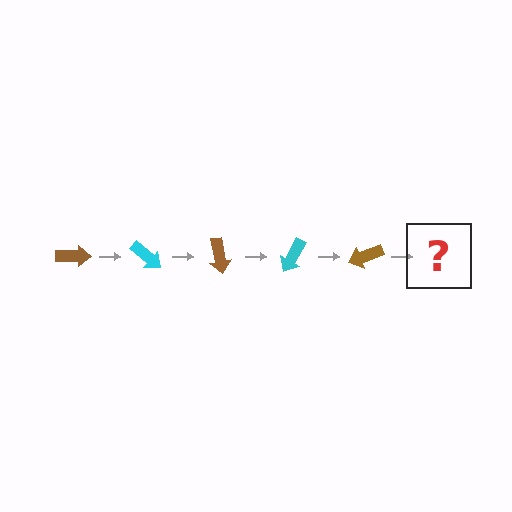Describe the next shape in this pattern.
It should be a cyan arrow, rotated 200 degrees from the start.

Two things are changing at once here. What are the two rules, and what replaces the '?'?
The two rules are that it rotates 40 degrees each step and the color cycles through brown and cyan. The '?' should be a cyan arrow, rotated 200 degrees from the start.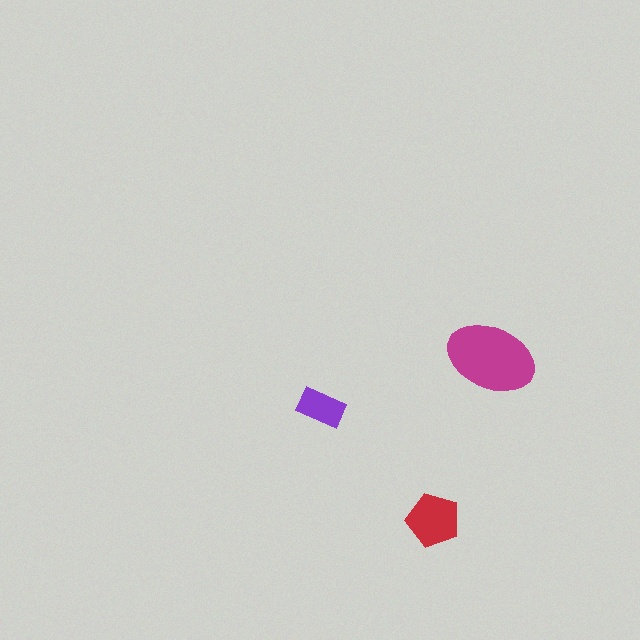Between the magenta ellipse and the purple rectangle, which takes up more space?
The magenta ellipse.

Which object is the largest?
The magenta ellipse.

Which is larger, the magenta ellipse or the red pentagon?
The magenta ellipse.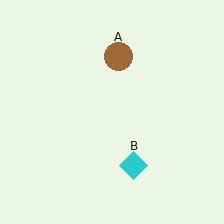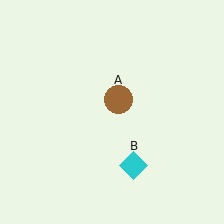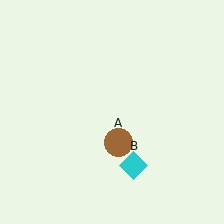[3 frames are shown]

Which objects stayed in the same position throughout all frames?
Cyan diamond (object B) remained stationary.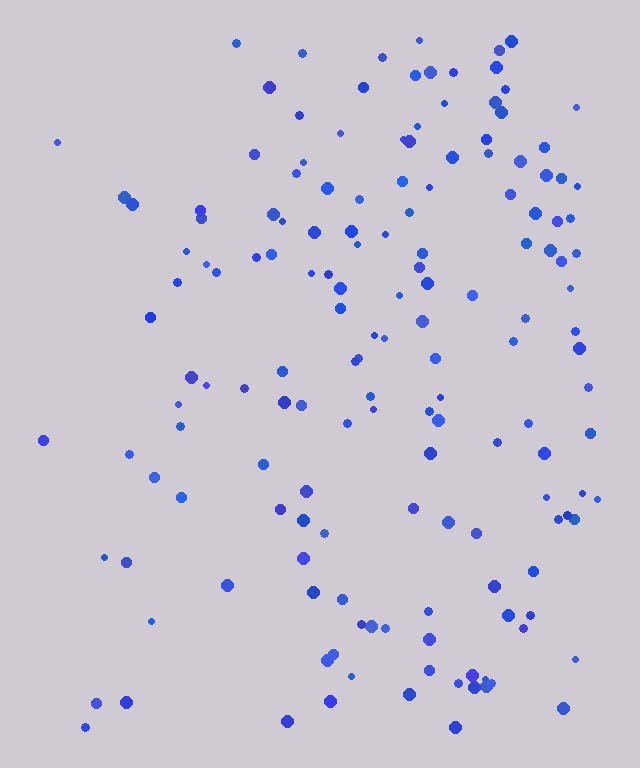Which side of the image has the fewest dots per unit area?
The left.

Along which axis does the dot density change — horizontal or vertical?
Horizontal.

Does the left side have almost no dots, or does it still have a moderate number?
Still a moderate number, just noticeably fewer than the right.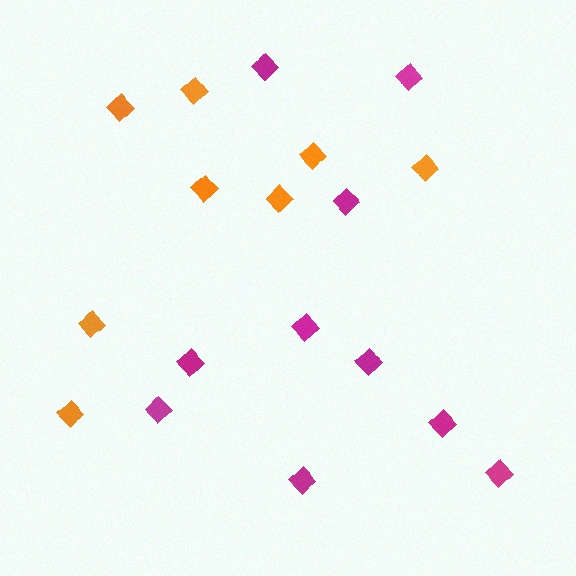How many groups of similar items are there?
There are 2 groups: one group of magenta diamonds (10) and one group of orange diamonds (8).